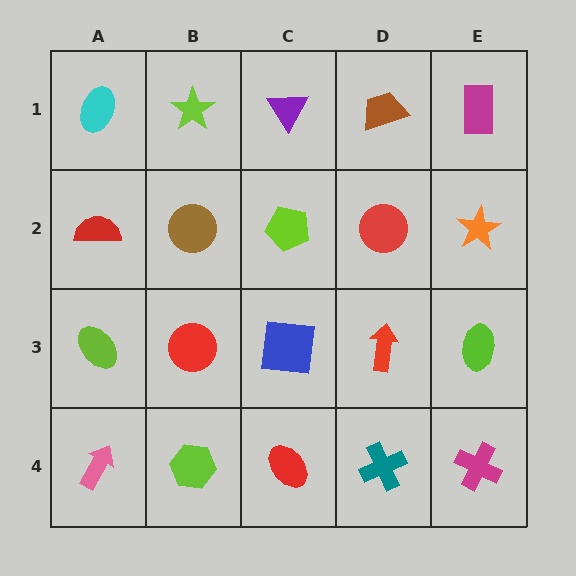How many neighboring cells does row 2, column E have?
3.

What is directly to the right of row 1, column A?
A lime star.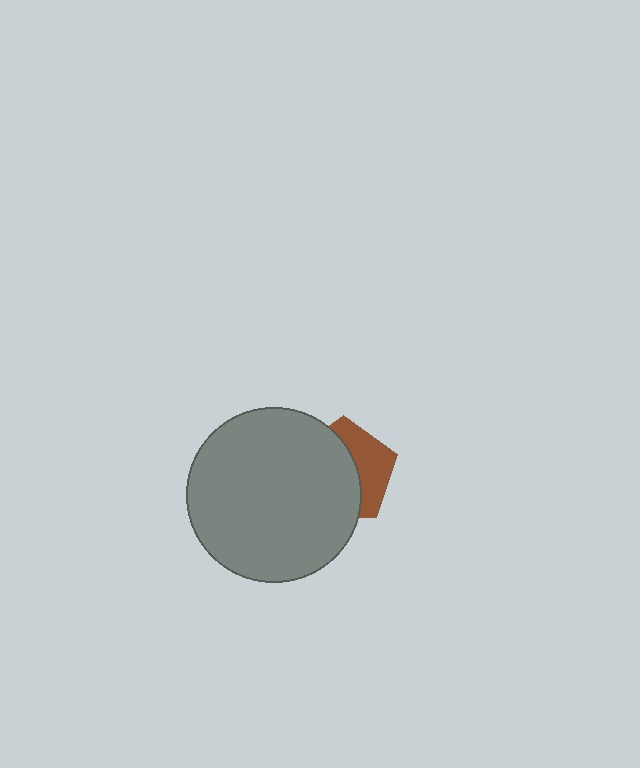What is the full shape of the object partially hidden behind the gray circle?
The partially hidden object is a brown pentagon.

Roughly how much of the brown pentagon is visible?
A small part of it is visible (roughly 39%).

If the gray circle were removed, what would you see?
You would see the complete brown pentagon.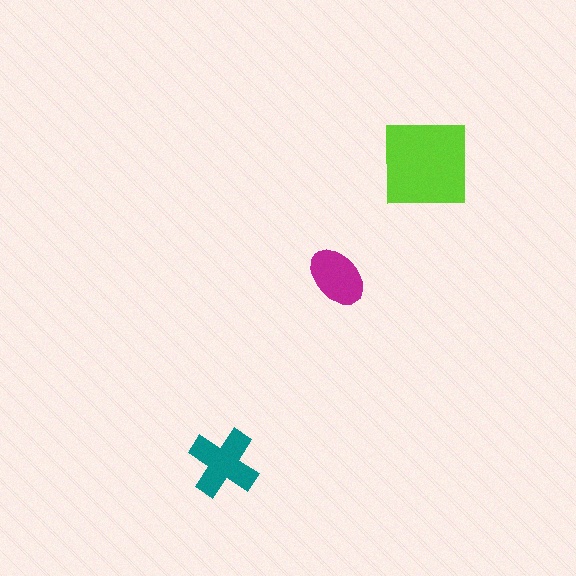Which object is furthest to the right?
The lime square is rightmost.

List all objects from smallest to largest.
The magenta ellipse, the teal cross, the lime square.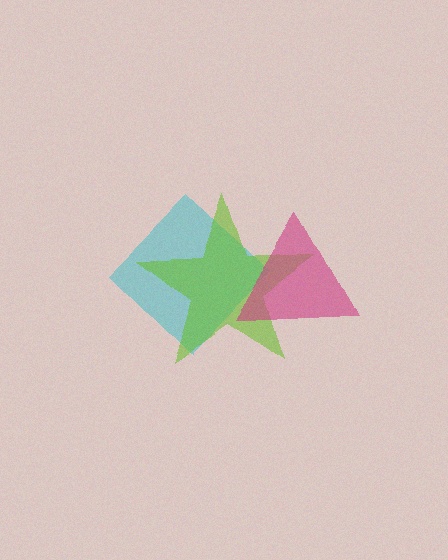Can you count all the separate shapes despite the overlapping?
Yes, there are 3 separate shapes.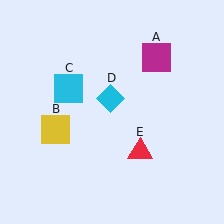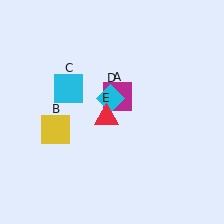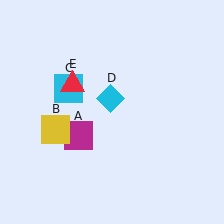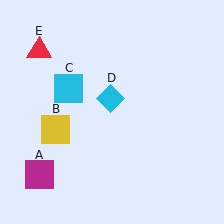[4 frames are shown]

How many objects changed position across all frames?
2 objects changed position: magenta square (object A), red triangle (object E).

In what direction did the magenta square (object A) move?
The magenta square (object A) moved down and to the left.